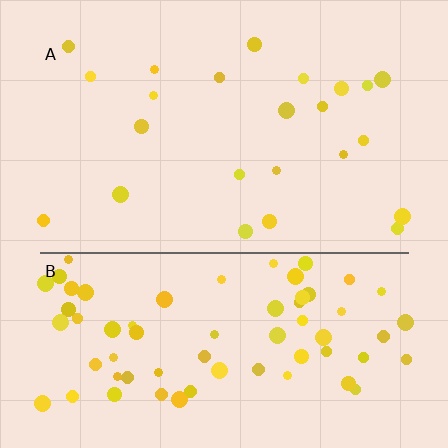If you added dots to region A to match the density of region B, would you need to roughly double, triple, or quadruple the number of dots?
Approximately triple.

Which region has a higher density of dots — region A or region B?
B (the bottom).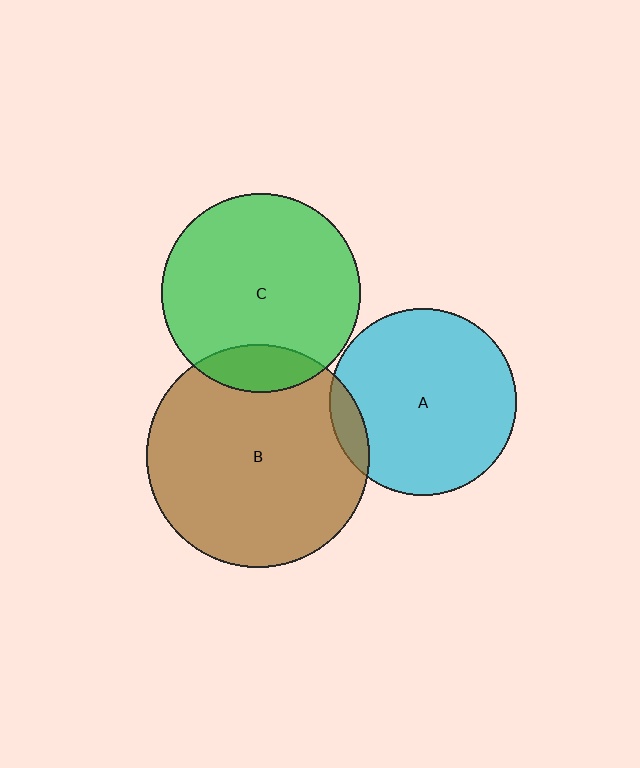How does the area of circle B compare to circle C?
Approximately 1.2 times.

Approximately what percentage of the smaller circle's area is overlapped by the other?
Approximately 15%.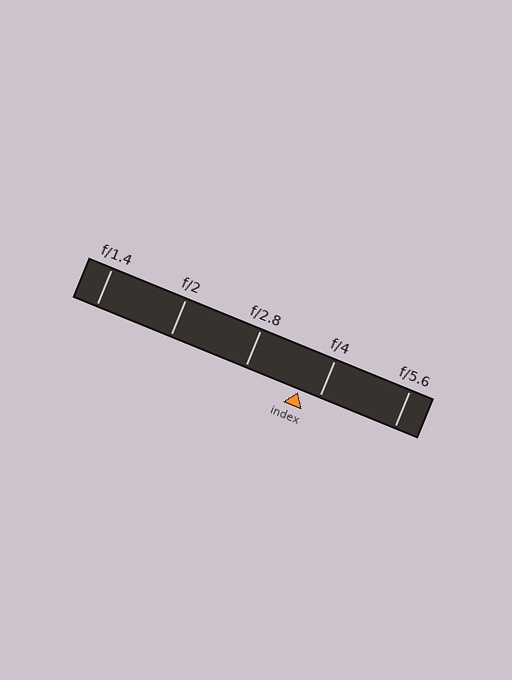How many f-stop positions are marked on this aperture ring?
There are 5 f-stop positions marked.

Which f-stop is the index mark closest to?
The index mark is closest to f/4.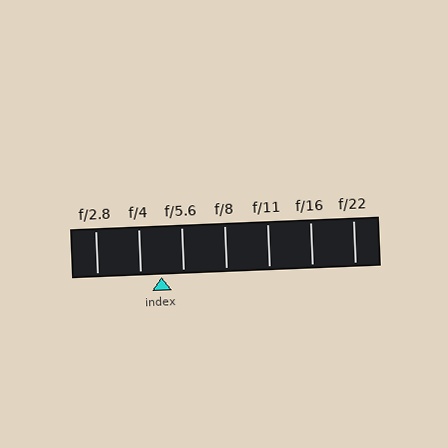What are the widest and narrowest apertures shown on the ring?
The widest aperture shown is f/2.8 and the narrowest is f/22.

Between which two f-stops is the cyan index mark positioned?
The index mark is between f/4 and f/5.6.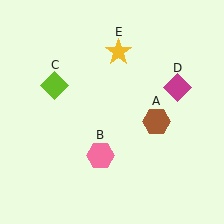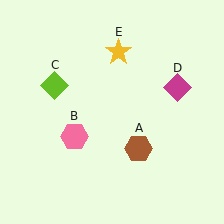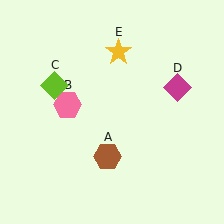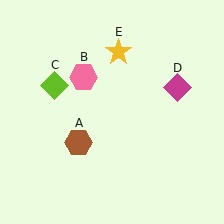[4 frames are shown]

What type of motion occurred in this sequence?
The brown hexagon (object A), pink hexagon (object B) rotated clockwise around the center of the scene.